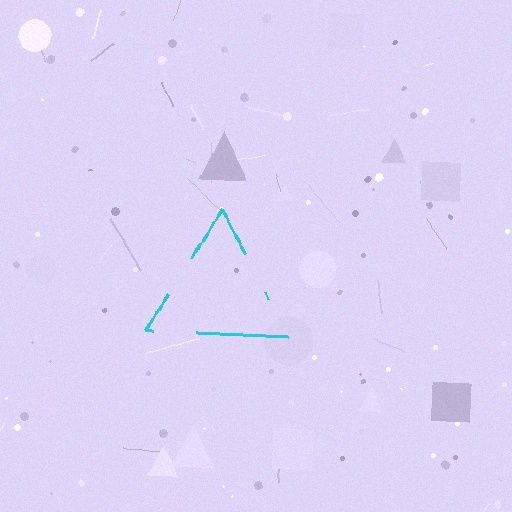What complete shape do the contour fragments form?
The contour fragments form a triangle.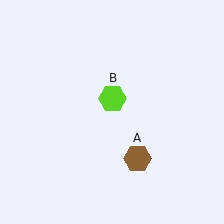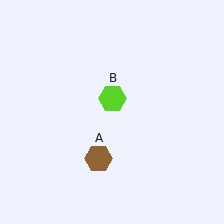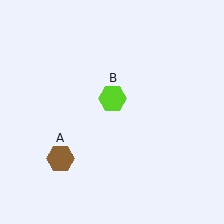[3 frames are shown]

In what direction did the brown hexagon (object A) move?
The brown hexagon (object A) moved left.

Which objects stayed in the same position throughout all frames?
Lime hexagon (object B) remained stationary.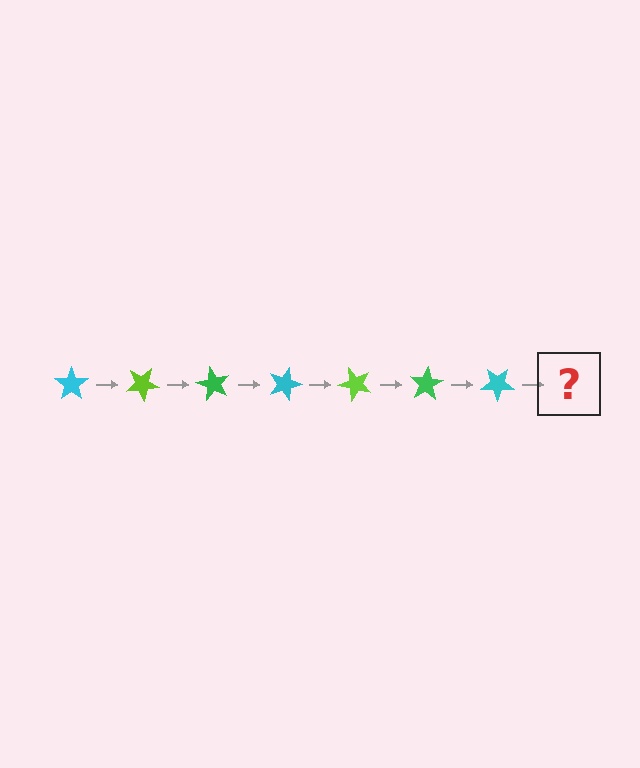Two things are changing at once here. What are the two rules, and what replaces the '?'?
The two rules are that it rotates 30 degrees each step and the color cycles through cyan, lime, and green. The '?' should be a lime star, rotated 210 degrees from the start.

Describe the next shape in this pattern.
It should be a lime star, rotated 210 degrees from the start.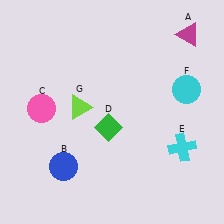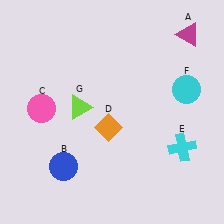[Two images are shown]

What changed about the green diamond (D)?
In Image 1, D is green. In Image 2, it changed to orange.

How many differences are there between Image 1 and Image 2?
There is 1 difference between the two images.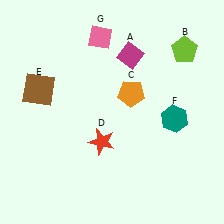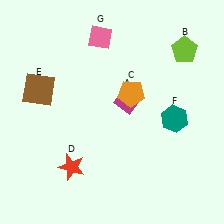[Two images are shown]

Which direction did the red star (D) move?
The red star (D) moved left.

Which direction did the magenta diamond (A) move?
The magenta diamond (A) moved down.